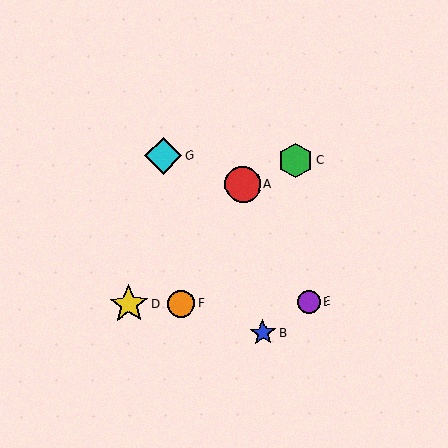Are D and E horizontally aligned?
Yes, both are at y≈304.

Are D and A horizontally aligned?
No, D is at y≈304 and A is at y≈184.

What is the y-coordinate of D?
Object D is at y≈304.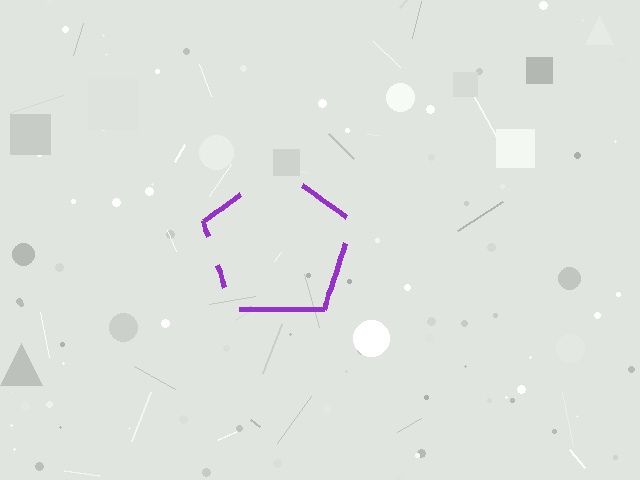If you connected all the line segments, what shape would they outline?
They would outline a pentagon.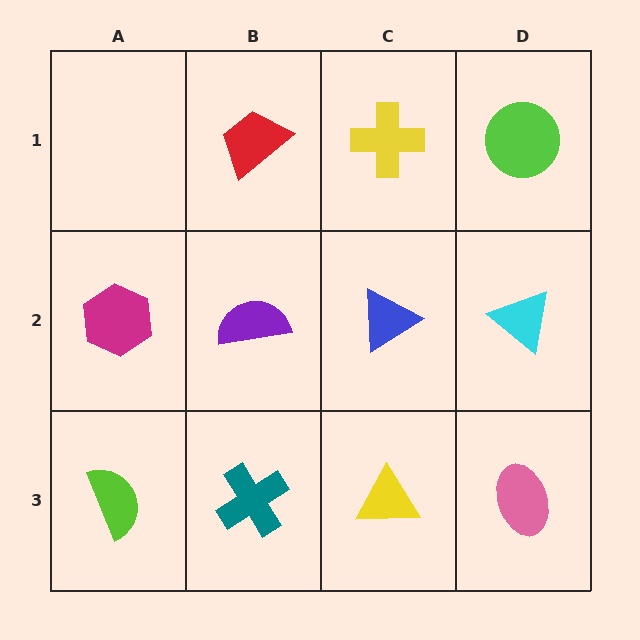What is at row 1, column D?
A lime circle.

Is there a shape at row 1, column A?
No, that cell is empty.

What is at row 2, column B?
A purple semicircle.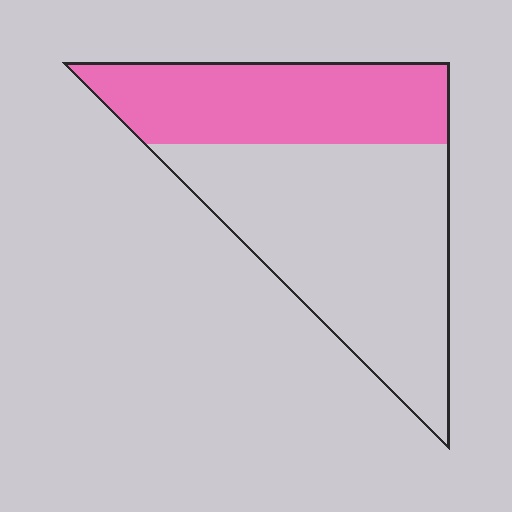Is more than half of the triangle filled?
No.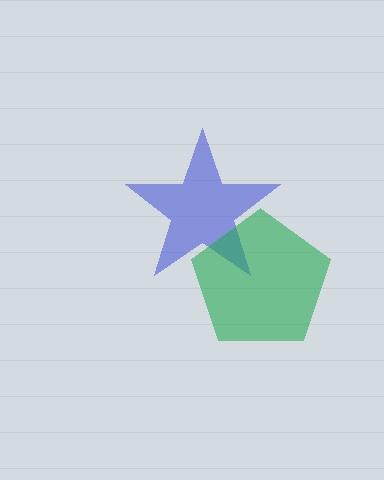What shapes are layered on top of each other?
The layered shapes are: a blue star, a green pentagon.